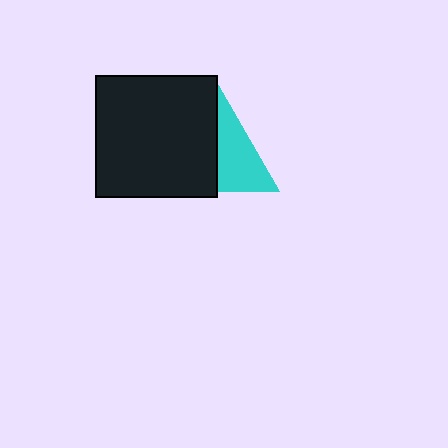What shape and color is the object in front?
The object in front is a black square.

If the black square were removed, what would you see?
You would see the complete cyan triangle.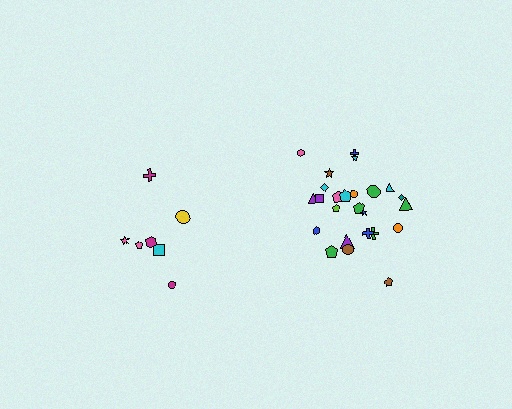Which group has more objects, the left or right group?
The right group.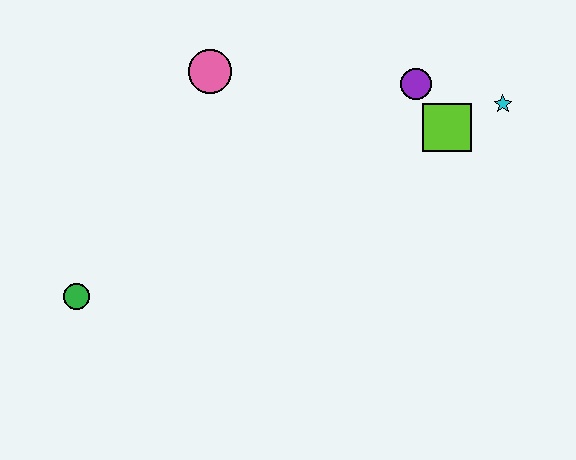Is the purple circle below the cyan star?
No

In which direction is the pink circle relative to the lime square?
The pink circle is to the left of the lime square.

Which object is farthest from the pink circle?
The cyan star is farthest from the pink circle.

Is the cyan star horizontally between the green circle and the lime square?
No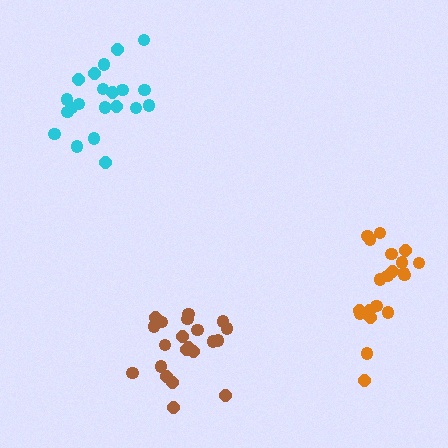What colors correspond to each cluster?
The clusters are colored: brown, cyan, orange.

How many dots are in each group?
Group 1: 21 dots, Group 2: 21 dots, Group 3: 20 dots (62 total).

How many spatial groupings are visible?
There are 3 spatial groupings.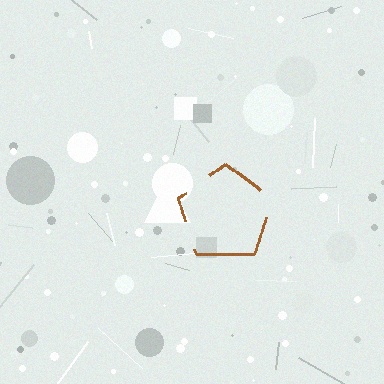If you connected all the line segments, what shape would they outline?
They would outline a pentagon.